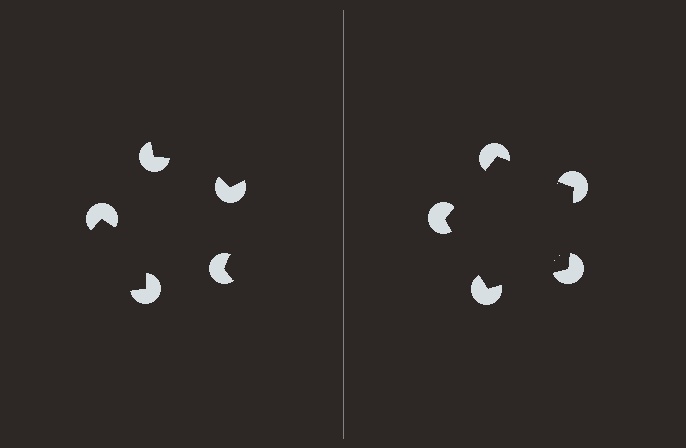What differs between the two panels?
The pac-man discs are positioned identically on both sides; only the wedge orientations differ. On the right they align to a pentagon; on the left they are misaligned.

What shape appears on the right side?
An illusory pentagon.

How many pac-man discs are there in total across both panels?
10 — 5 on each side.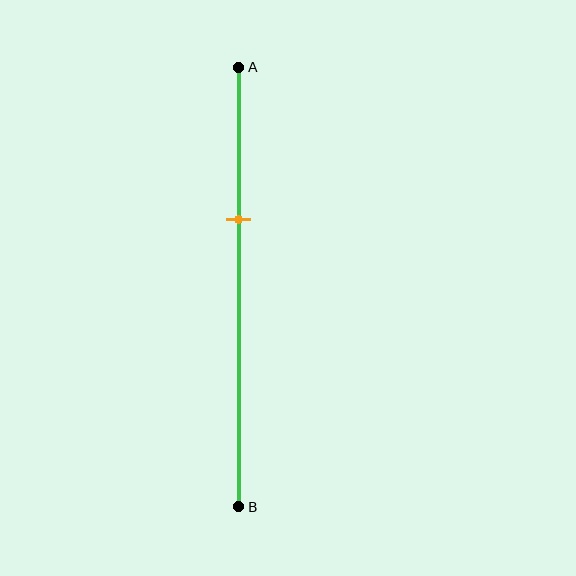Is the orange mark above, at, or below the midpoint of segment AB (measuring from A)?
The orange mark is above the midpoint of segment AB.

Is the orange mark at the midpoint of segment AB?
No, the mark is at about 35% from A, not at the 50% midpoint.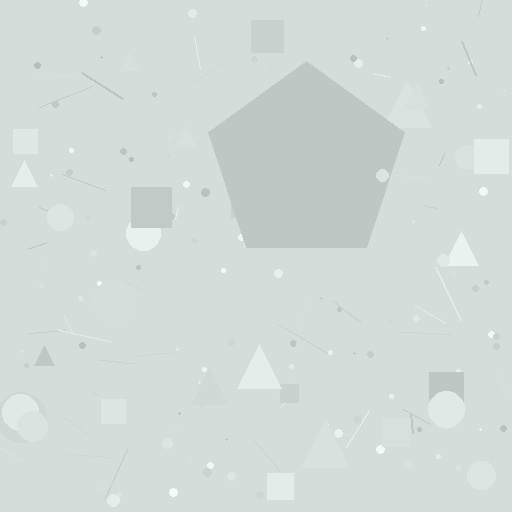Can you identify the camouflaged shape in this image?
The camouflaged shape is a pentagon.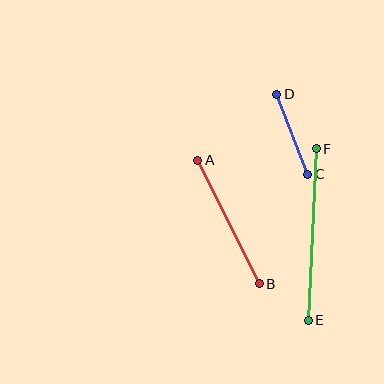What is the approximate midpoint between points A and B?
The midpoint is at approximately (228, 222) pixels.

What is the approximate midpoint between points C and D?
The midpoint is at approximately (292, 134) pixels.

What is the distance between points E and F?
The distance is approximately 171 pixels.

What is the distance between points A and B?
The distance is approximately 138 pixels.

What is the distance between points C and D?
The distance is approximately 86 pixels.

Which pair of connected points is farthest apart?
Points E and F are farthest apart.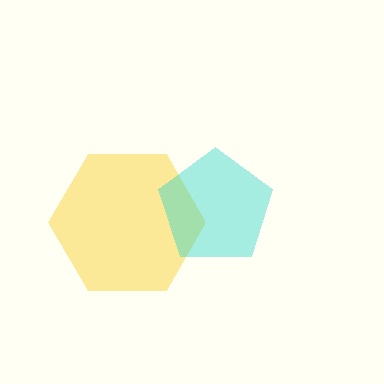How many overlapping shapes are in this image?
There are 2 overlapping shapes in the image.